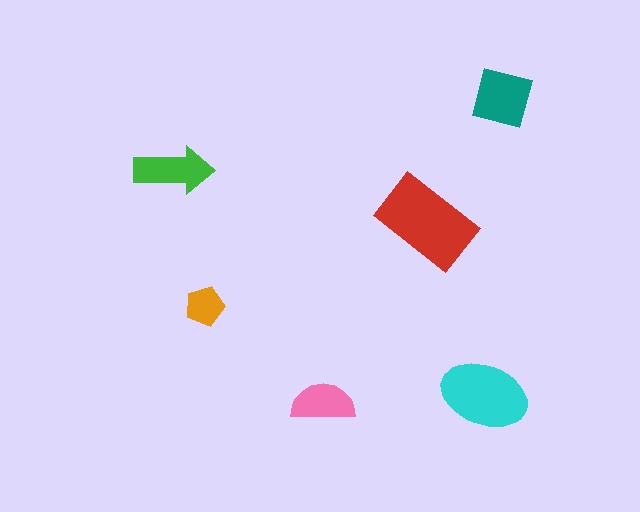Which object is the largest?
The red rectangle.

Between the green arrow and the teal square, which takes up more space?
The teal square.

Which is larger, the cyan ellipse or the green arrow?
The cyan ellipse.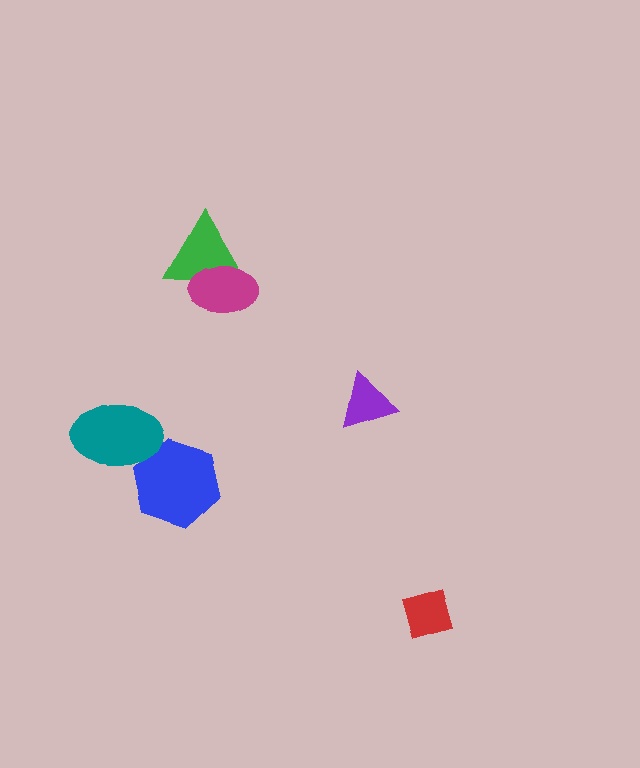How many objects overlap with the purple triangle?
0 objects overlap with the purple triangle.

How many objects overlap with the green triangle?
1 object overlaps with the green triangle.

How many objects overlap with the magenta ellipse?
1 object overlaps with the magenta ellipse.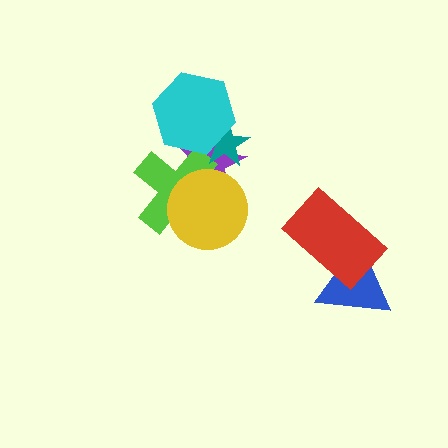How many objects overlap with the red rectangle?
1 object overlaps with the red rectangle.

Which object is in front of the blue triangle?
The red rectangle is in front of the blue triangle.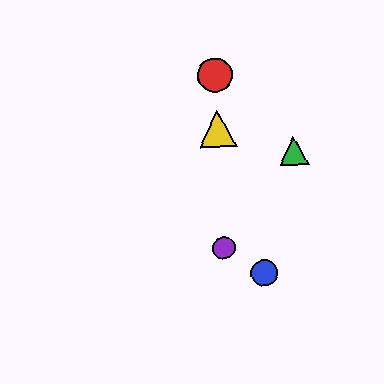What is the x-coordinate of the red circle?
The red circle is at x≈215.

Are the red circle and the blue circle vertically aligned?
No, the red circle is at x≈215 and the blue circle is at x≈264.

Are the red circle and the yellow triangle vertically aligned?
Yes, both are at x≈215.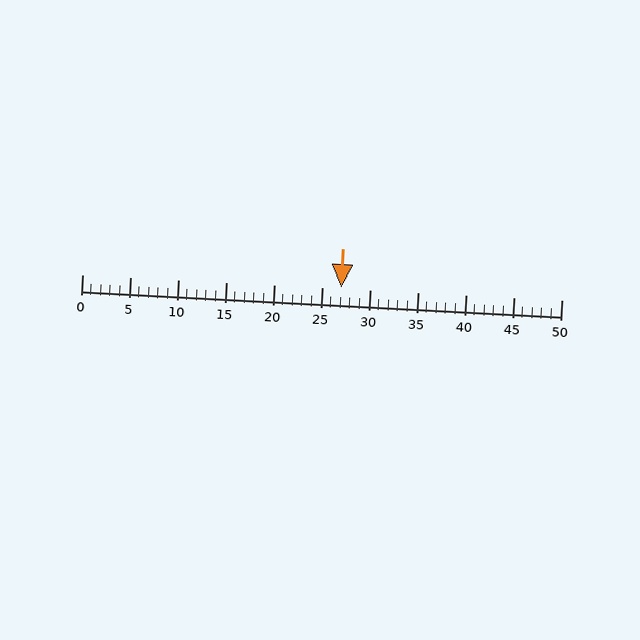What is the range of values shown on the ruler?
The ruler shows values from 0 to 50.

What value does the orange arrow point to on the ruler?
The orange arrow points to approximately 27.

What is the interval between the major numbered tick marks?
The major tick marks are spaced 5 units apart.